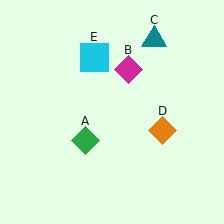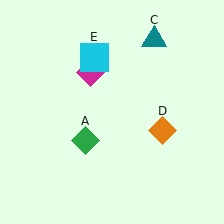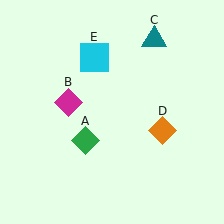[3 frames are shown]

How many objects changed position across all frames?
1 object changed position: magenta diamond (object B).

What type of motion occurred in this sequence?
The magenta diamond (object B) rotated counterclockwise around the center of the scene.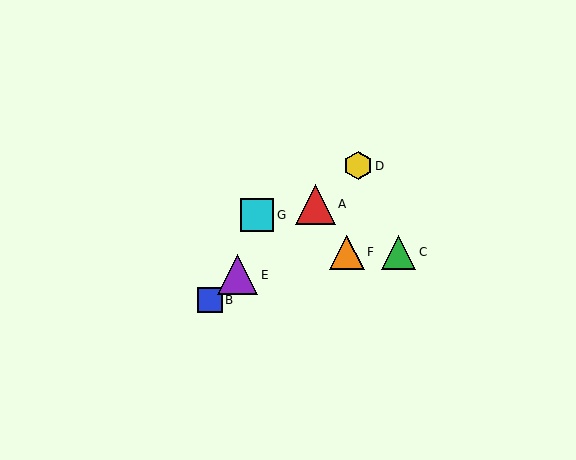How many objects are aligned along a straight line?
4 objects (A, B, D, E) are aligned along a straight line.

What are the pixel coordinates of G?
Object G is at (257, 215).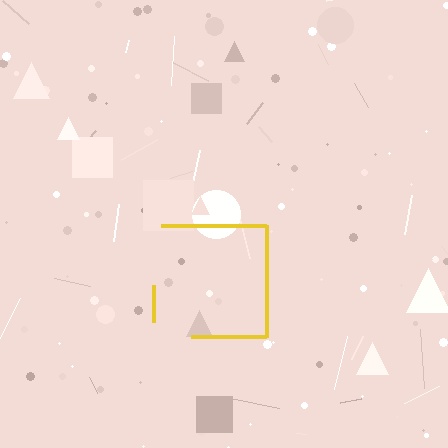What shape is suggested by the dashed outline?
The dashed outline suggests a square.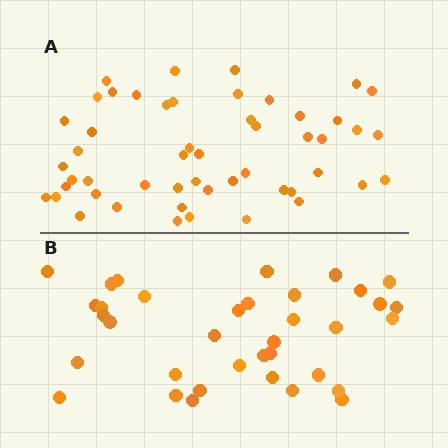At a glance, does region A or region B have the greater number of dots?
Region A (the top region) has more dots.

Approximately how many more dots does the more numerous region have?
Region A has approximately 15 more dots than region B.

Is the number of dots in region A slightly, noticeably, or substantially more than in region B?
Region A has noticeably more, but not dramatically so. The ratio is roughly 1.4 to 1.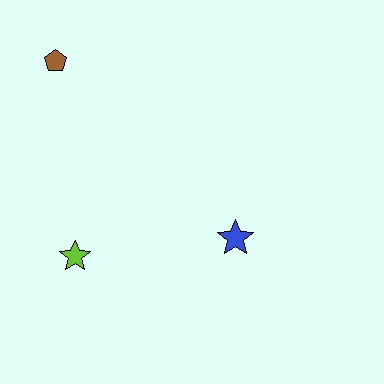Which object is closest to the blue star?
The lime star is closest to the blue star.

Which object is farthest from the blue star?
The brown pentagon is farthest from the blue star.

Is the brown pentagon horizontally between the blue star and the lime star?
No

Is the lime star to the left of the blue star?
Yes